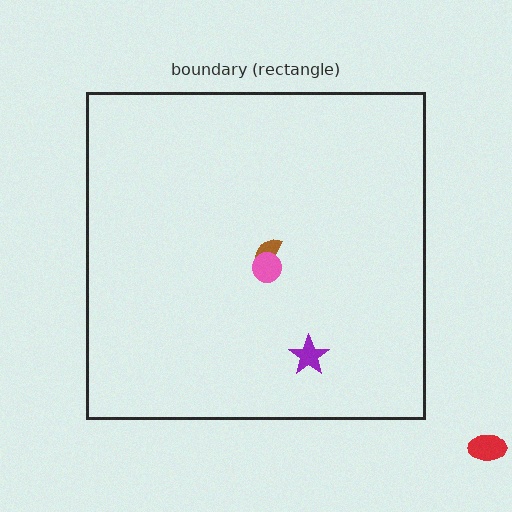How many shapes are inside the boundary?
3 inside, 1 outside.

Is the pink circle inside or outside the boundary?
Inside.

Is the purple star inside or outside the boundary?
Inside.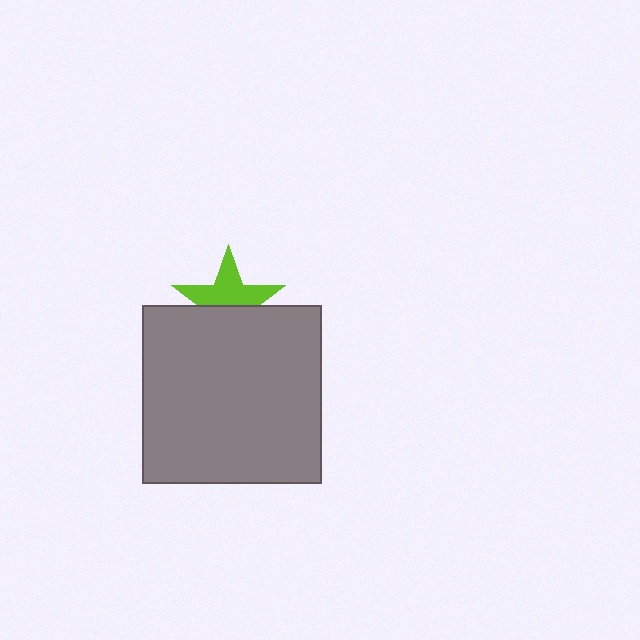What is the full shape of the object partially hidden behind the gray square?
The partially hidden object is a lime star.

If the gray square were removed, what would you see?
You would see the complete lime star.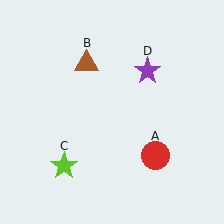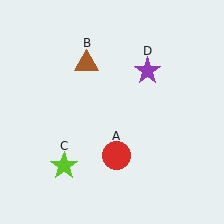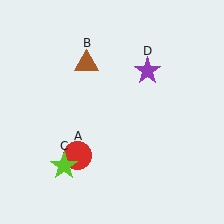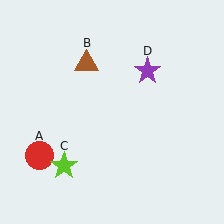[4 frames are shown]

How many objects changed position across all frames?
1 object changed position: red circle (object A).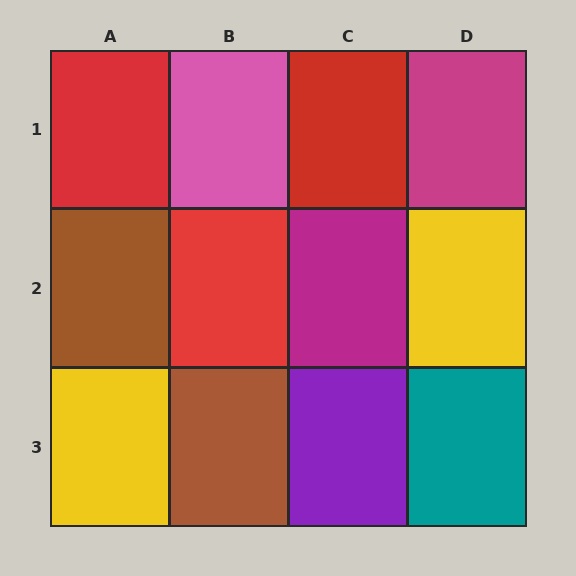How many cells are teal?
1 cell is teal.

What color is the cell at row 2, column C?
Magenta.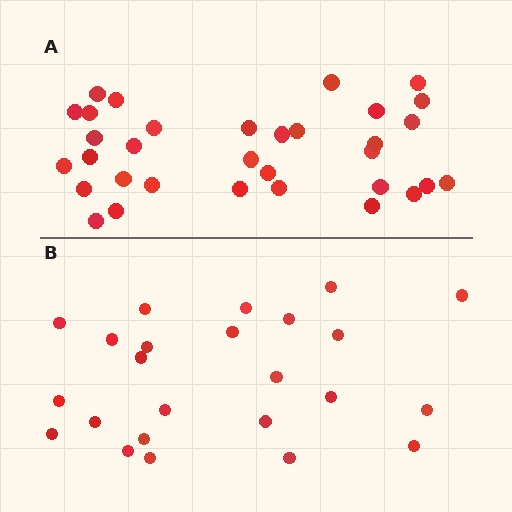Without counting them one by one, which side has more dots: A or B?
Region A (the top region) has more dots.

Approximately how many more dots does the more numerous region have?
Region A has roughly 8 or so more dots than region B.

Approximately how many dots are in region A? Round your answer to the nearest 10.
About 30 dots. (The exact count is 33, which rounds to 30.)